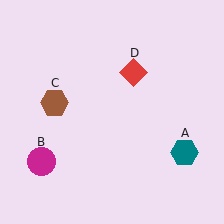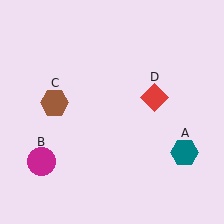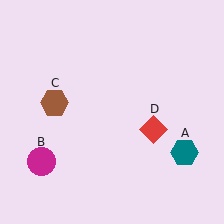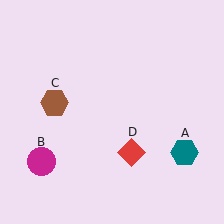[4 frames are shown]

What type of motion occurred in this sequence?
The red diamond (object D) rotated clockwise around the center of the scene.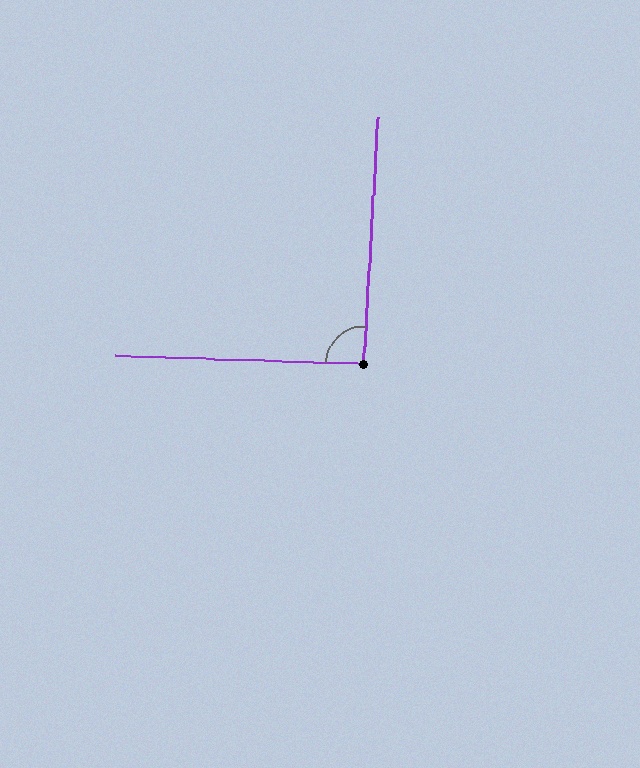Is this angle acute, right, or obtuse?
It is approximately a right angle.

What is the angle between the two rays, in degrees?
Approximately 91 degrees.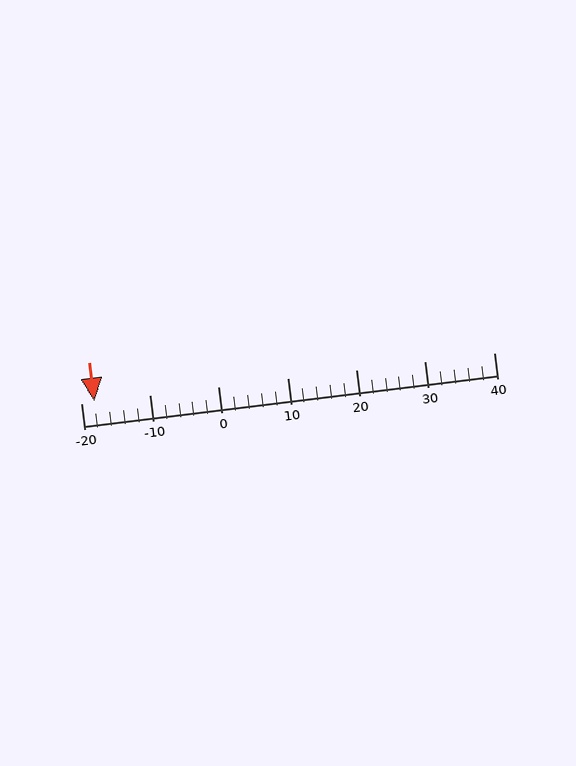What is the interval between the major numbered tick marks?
The major tick marks are spaced 10 units apart.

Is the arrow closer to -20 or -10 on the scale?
The arrow is closer to -20.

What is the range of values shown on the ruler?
The ruler shows values from -20 to 40.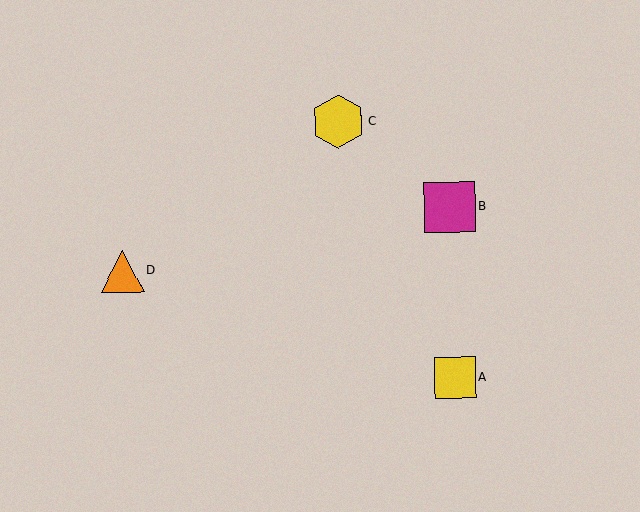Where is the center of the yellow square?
The center of the yellow square is at (455, 378).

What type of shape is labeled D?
Shape D is an orange triangle.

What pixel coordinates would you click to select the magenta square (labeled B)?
Click at (450, 207) to select the magenta square B.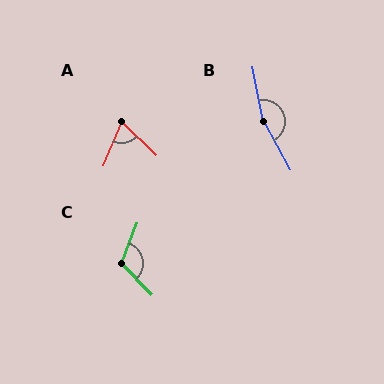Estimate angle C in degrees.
Approximately 115 degrees.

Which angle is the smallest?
A, at approximately 68 degrees.